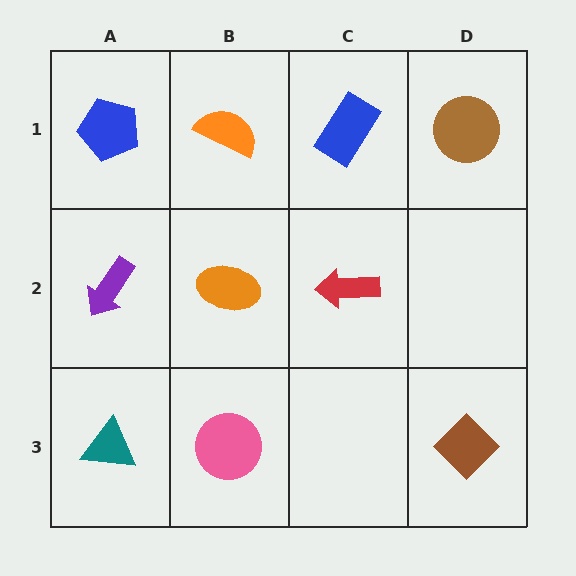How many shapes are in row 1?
4 shapes.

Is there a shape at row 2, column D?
No, that cell is empty.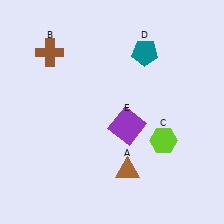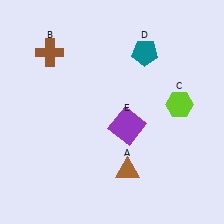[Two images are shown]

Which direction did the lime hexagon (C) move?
The lime hexagon (C) moved up.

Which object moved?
The lime hexagon (C) moved up.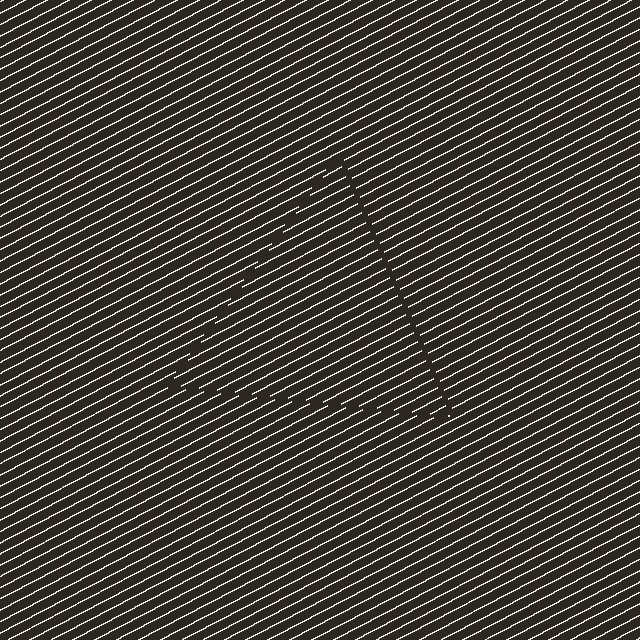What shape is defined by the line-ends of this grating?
An illusory triangle. The interior of the shape contains the same grating, shifted by half a period — the contour is defined by the phase discontinuity where line-ends from the inner and outer gratings abut.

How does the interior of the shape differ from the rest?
The interior of the shape contains the same grating, shifted by half a period — the contour is defined by the phase discontinuity where line-ends from the inner and outer gratings abut.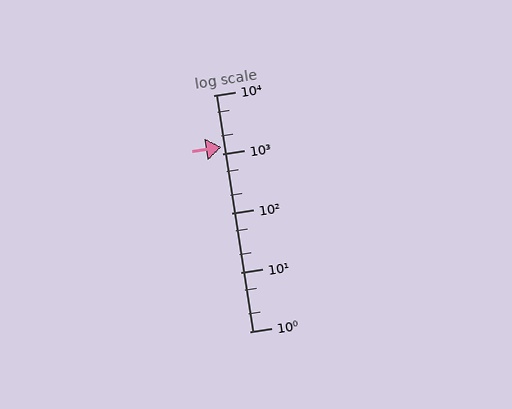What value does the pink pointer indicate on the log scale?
The pointer indicates approximately 1300.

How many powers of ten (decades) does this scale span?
The scale spans 4 decades, from 1 to 10000.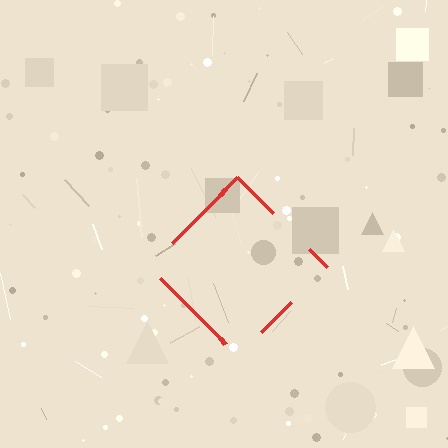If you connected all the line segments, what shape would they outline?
They would outline a diamond.